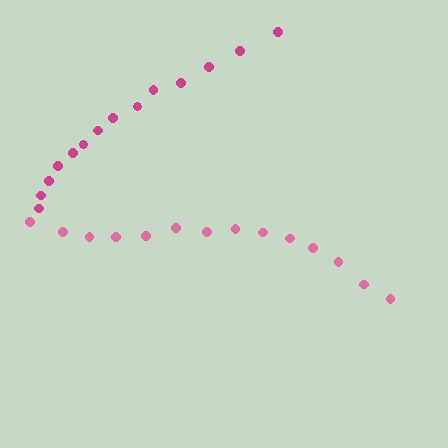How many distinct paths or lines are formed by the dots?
There are 2 distinct paths.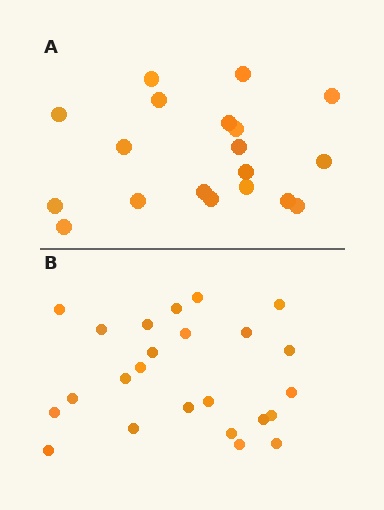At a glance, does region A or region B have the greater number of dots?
Region B (the bottom region) has more dots.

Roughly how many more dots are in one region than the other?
Region B has about 5 more dots than region A.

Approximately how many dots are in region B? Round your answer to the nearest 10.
About 20 dots. (The exact count is 24, which rounds to 20.)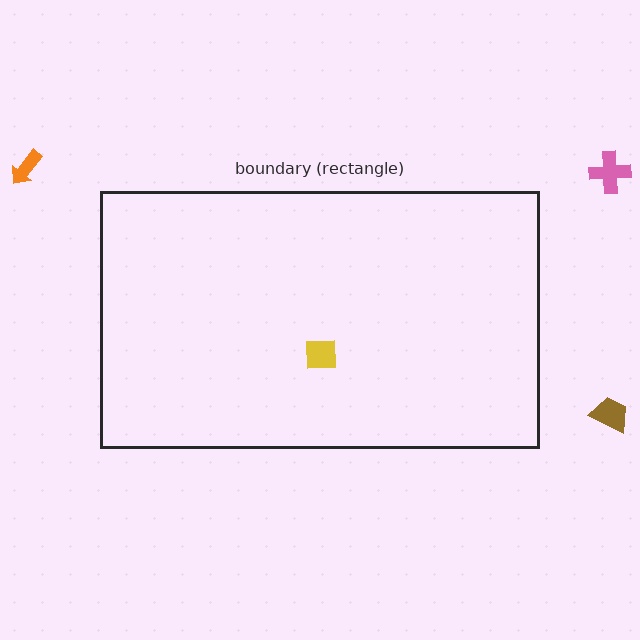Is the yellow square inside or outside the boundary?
Inside.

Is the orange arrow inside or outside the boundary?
Outside.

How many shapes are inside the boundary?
1 inside, 3 outside.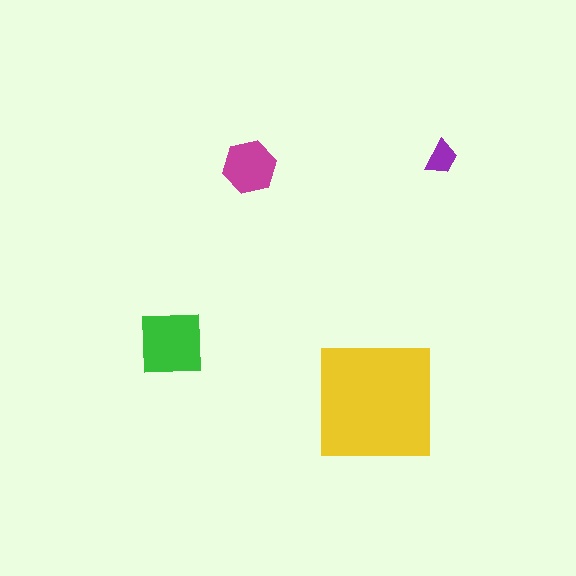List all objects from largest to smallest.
The yellow square, the green square, the magenta hexagon, the purple trapezoid.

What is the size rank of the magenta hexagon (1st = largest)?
3rd.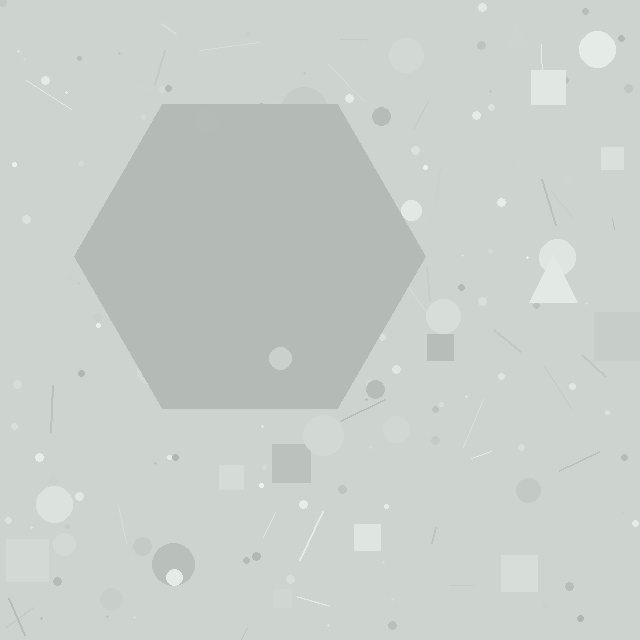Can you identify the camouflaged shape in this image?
The camouflaged shape is a hexagon.